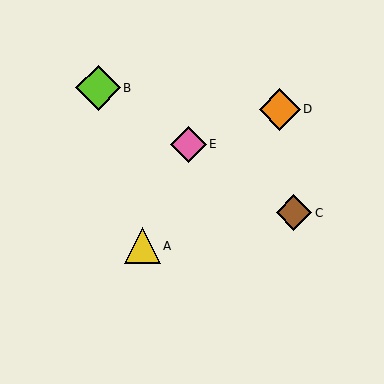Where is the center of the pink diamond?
The center of the pink diamond is at (188, 144).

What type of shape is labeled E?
Shape E is a pink diamond.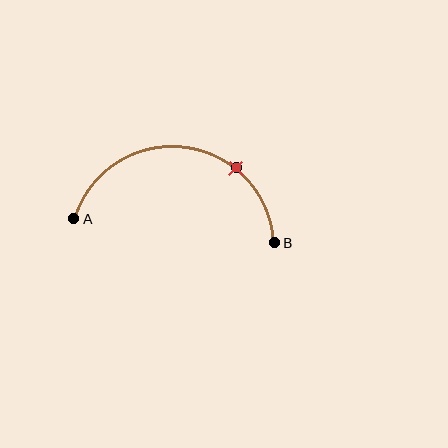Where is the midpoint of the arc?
The arc midpoint is the point on the curve farthest from the straight line joining A and B. It sits above that line.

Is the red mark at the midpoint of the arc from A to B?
No. The red mark lies on the arc but is closer to endpoint B. The arc midpoint would be at the point on the curve equidistant along the arc from both A and B.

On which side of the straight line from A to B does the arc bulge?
The arc bulges above the straight line connecting A and B.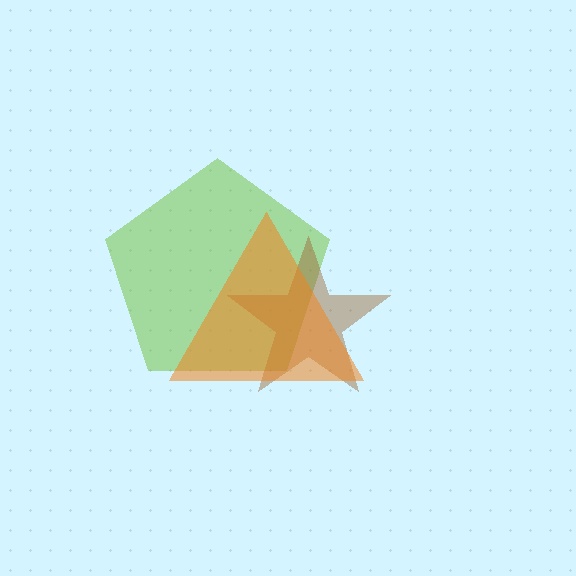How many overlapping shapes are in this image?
There are 3 overlapping shapes in the image.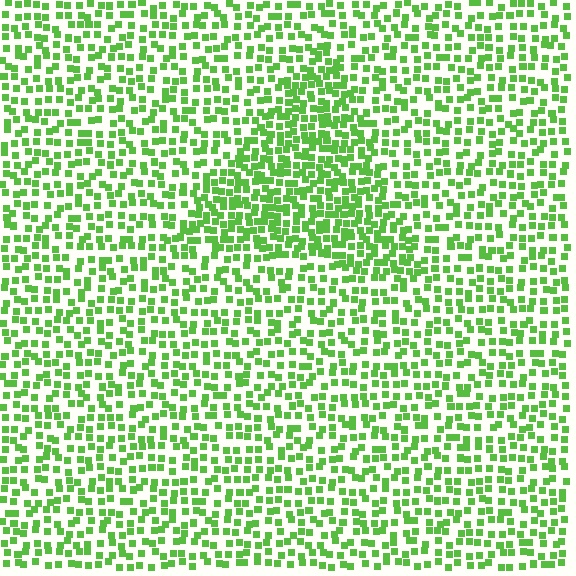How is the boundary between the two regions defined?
The boundary is defined by a change in element density (approximately 1.7x ratio). All elements are the same color, size, and shape.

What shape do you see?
I see a triangle.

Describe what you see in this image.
The image contains small lime elements arranged at two different densities. A triangle-shaped region is visible where the elements are more densely packed than the surrounding area.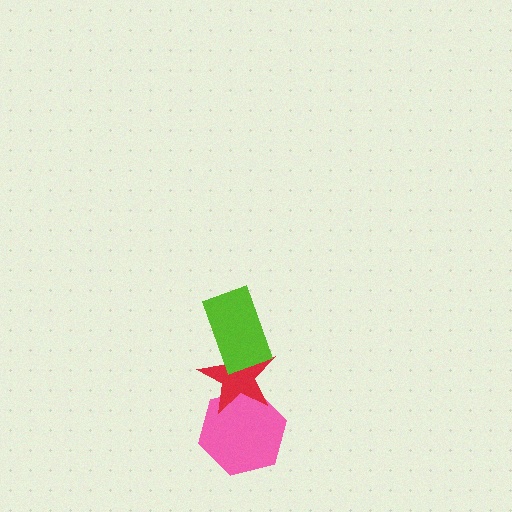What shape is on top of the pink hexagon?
The red star is on top of the pink hexagon.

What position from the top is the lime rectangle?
The lime rectangle is 1st from the top.